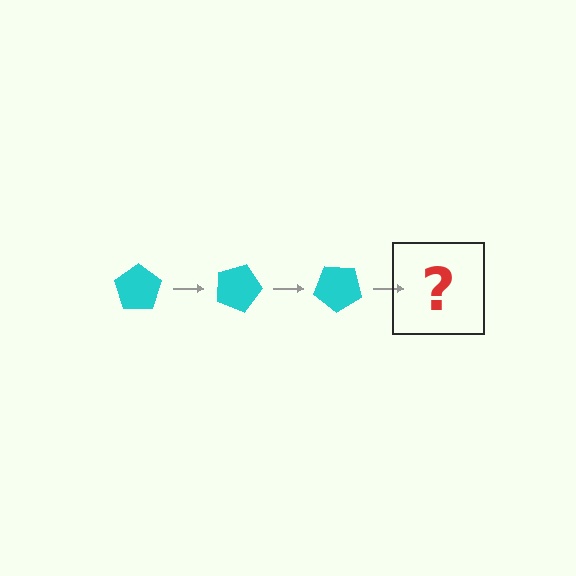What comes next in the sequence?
The next element should be a cyan pentagon rotated 60 degrees.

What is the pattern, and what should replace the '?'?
The pattern is that the pentagon rotates 20 degrees each step. The '?' should be a cyan pentagon rotated 60 degrees.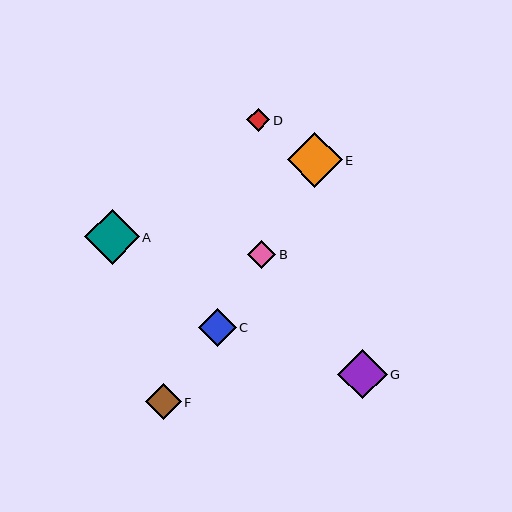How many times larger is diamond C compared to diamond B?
Diamond C is approximately 1.4 times the size of diamond B.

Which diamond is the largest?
Diamond E is the largest with a size of approximately 55 pixels.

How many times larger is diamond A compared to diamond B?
Diamond A is approximately 2.0 times the size of diamond B.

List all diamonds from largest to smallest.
From largest to smallest: E, A, G, C, F, B, D.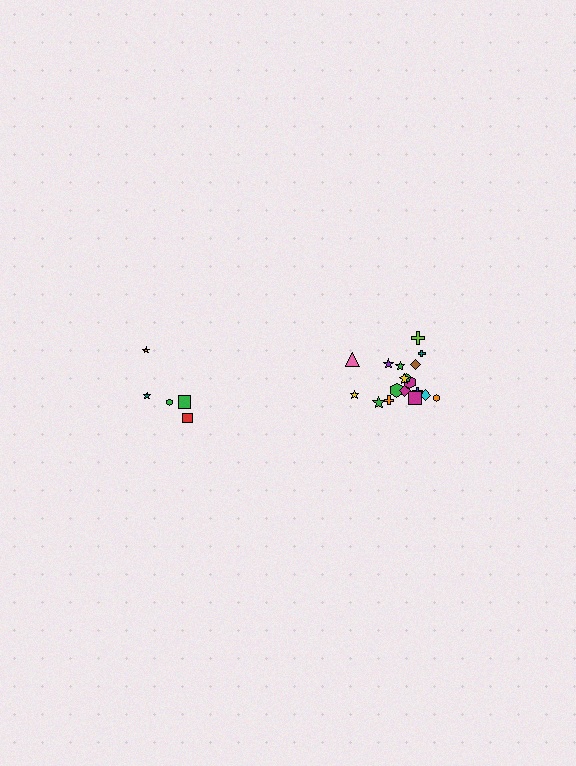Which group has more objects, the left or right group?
The right group.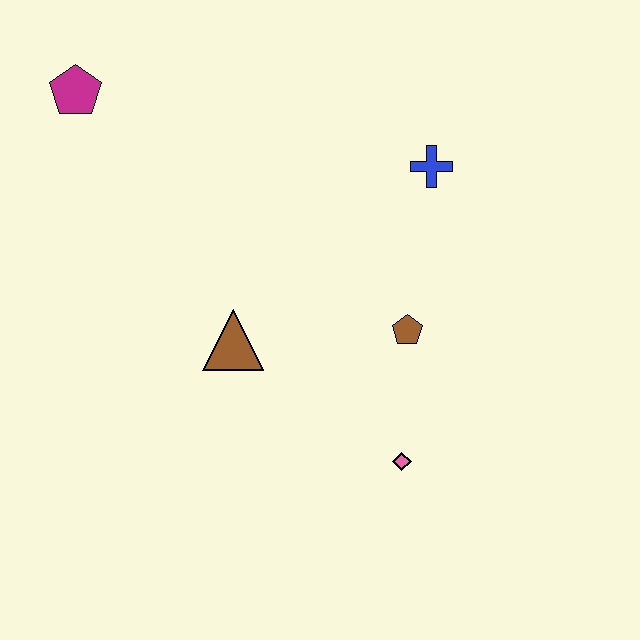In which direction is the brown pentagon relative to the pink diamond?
The brown pentagon is above the pink diamond.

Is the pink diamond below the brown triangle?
Yes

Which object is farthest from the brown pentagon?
The magenta pentagon is farthest from the brown pentagon.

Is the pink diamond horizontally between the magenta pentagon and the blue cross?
Yes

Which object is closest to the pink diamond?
The brown pentagon is closest to the pink diamond.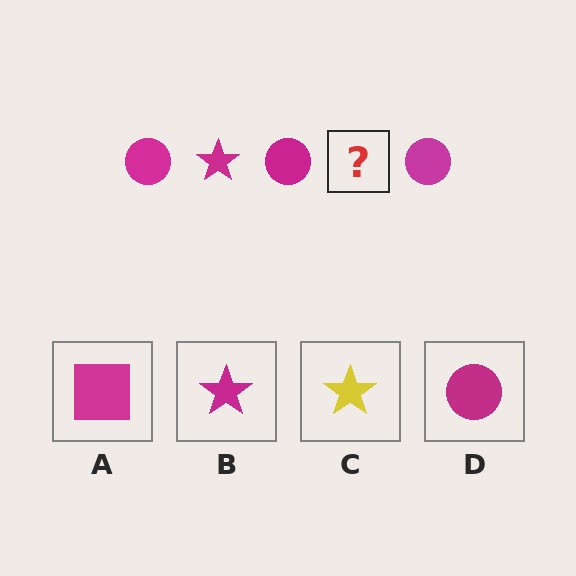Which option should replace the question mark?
Option B.